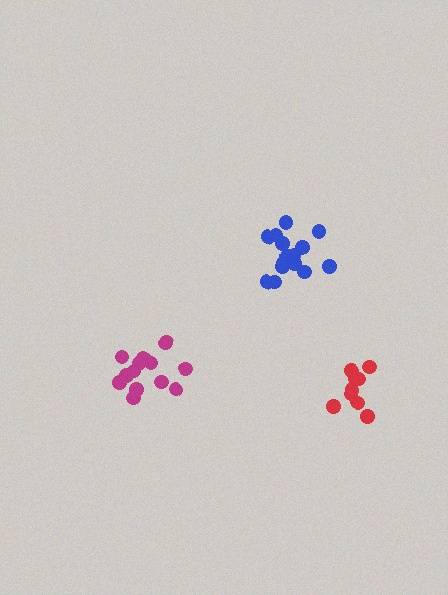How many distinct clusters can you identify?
There are 3 distinct clusters.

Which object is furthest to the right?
The red cluster is rightmost.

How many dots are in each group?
Group 1: 15 dots, Group 2: 14 dots, Group 3: 9 dots (38 total).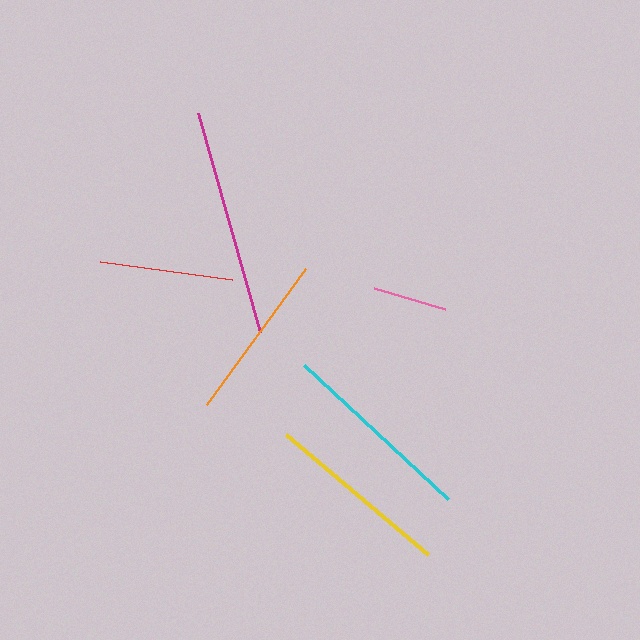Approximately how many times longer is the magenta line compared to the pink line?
The magenta line is approximately 3.1 times the length of the pink line.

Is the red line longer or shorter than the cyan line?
The cyan line is longer than the red line.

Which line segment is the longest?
The magenta line is the longest at approximately 228 pixels.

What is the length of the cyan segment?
The cyan segment is approximately 197 pixels long.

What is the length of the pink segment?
The pink segment is approximately 74 pixels long.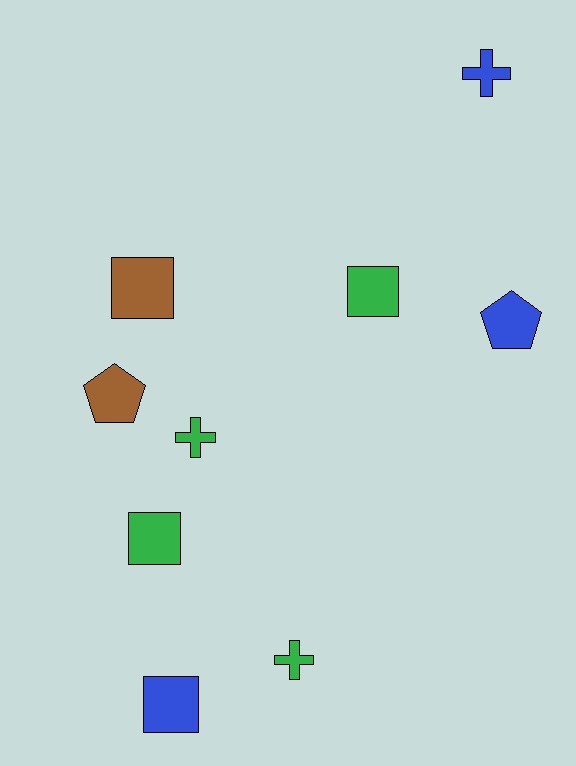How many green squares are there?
There are 2 green squares.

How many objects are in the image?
There are 9 objects.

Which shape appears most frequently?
Square, with 4 objects.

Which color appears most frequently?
Green, with 4 objects.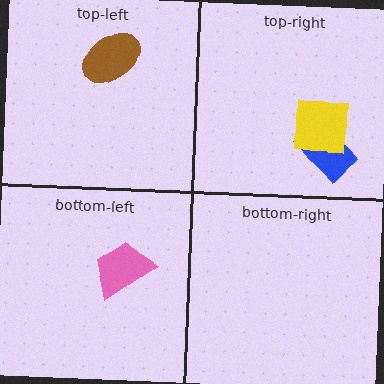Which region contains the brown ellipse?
The top-left region.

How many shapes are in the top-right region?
2.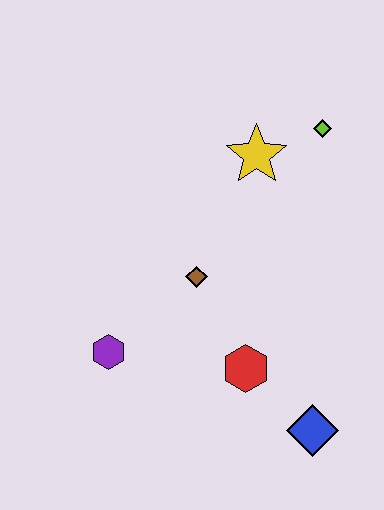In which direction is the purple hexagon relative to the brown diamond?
The purple hexagon is to the left of the brown diamond.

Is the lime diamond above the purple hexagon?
Yes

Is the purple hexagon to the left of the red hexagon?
Yes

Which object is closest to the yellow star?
The lime diamond is closest to the yellow star.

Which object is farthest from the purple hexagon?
The lime diamond is farthest from the purple hexagon.